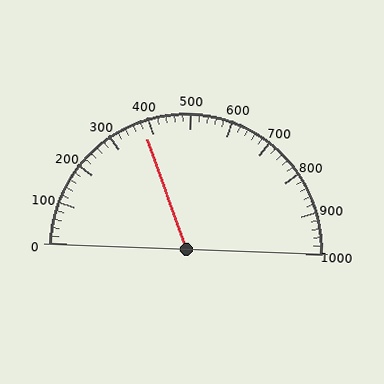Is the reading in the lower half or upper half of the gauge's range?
The reading is in the lower half of the range (0 to 1000).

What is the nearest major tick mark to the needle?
The nearest major tick mark is 400.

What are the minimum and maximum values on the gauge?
The gauge ranges from 0 to 1000.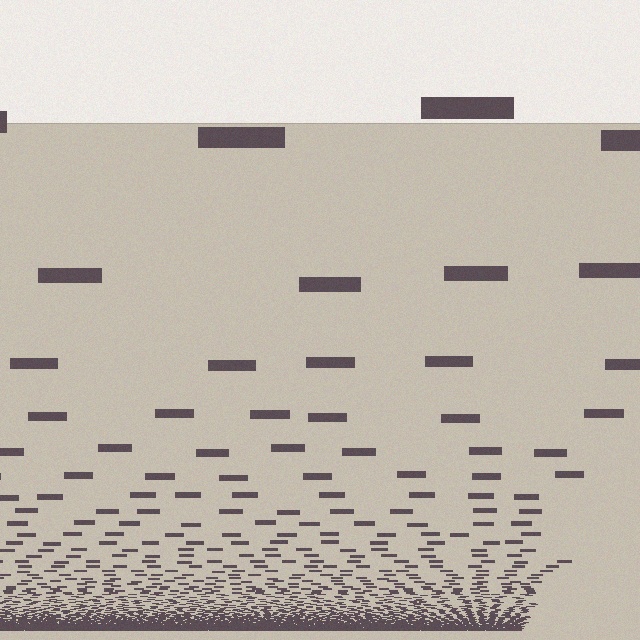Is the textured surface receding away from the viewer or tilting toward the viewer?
The surface appears to tilt toward the viewer. Texture elements get larger and sparser toward the top.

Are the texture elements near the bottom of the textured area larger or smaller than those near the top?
Smaller. The gradient is inverted — elements near the bottom are smaller and denser.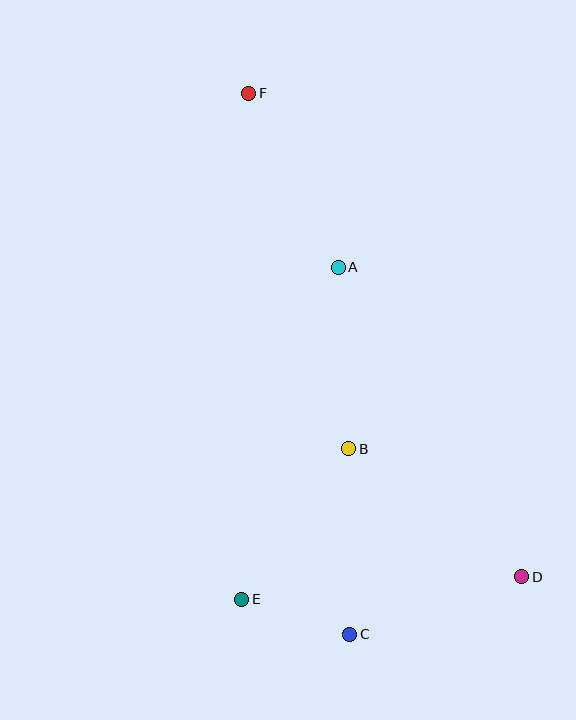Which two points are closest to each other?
Points C and E are closest to each other.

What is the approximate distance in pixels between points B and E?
The distance between B and E is approximately 185 pixels.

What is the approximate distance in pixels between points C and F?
The distance between C and F is approximately 551 pixels.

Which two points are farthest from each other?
Points D and F are farthest from each other.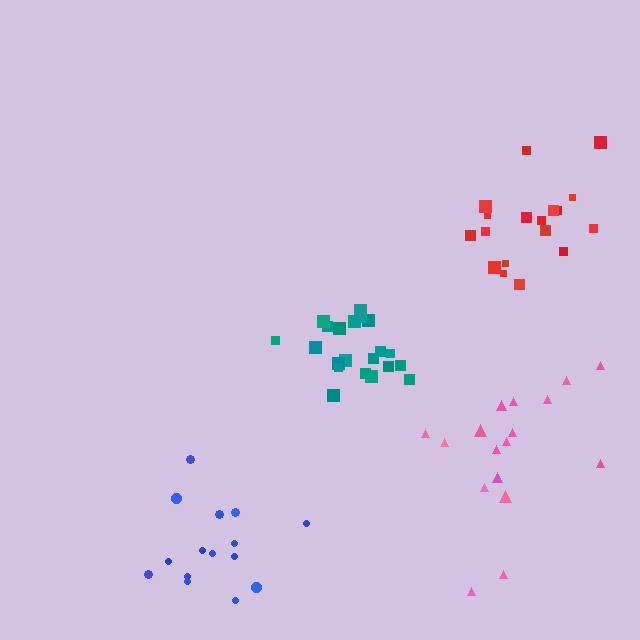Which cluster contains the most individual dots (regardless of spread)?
Teal (21).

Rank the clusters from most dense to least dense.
teal, red, blue, pink.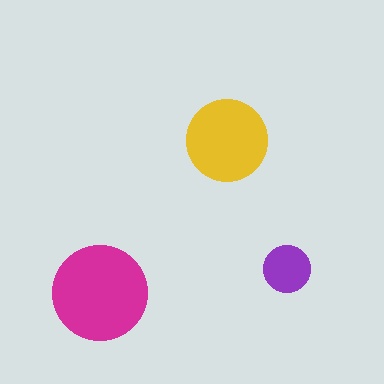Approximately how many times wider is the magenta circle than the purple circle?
About 2 times wider.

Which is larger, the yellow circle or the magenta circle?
The magenta one.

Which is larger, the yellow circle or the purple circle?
The yellow one.